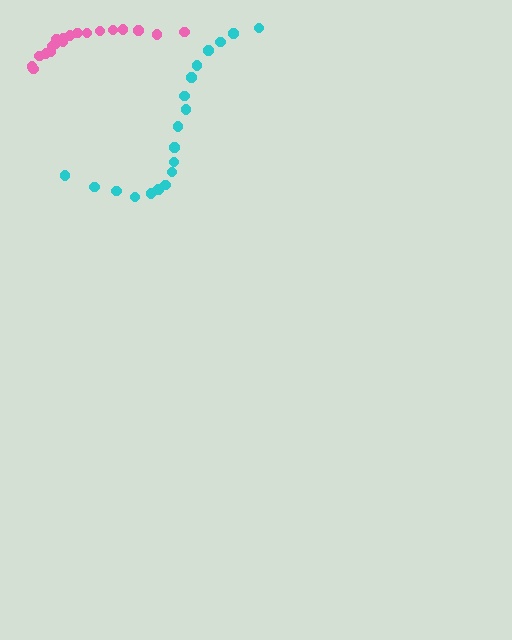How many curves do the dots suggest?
There are 2 distinct paths.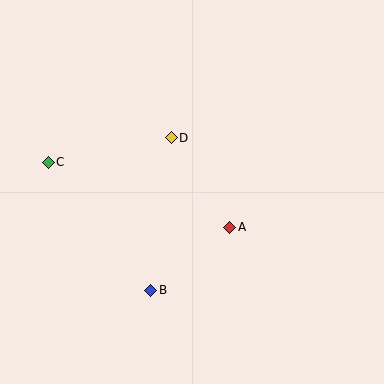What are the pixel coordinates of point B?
Point B is at (151, 290).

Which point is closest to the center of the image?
Point A at (230, 227) is closest to the center.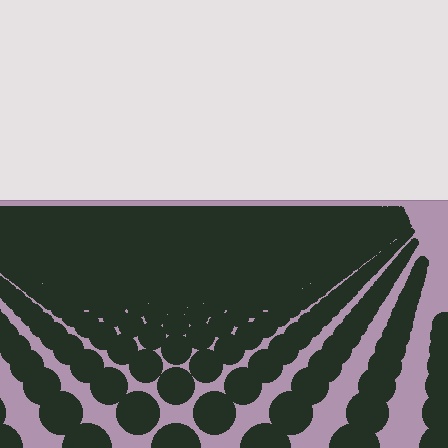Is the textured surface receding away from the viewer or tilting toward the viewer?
The surface is receding away from the viewer. Texture elements get smaller and denser toward the top.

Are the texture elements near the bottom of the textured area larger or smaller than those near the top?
Larger. Near the bottom, elements are closer to the viewer and appear at a bigger on-screen size.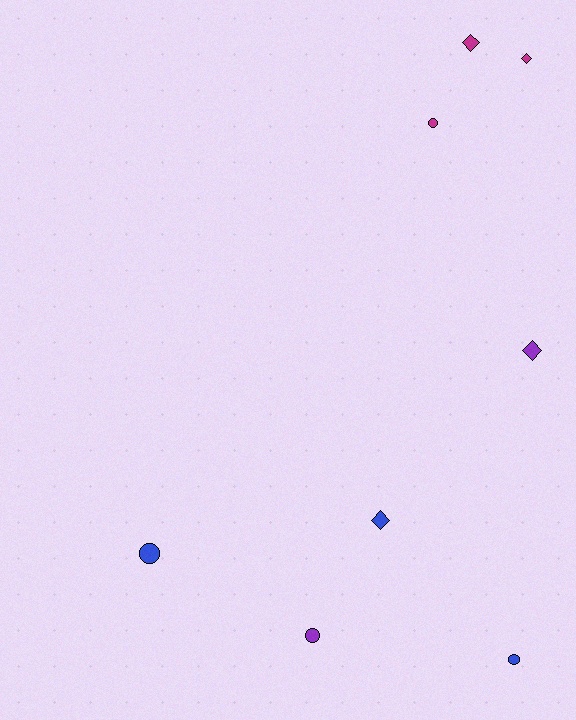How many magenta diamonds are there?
There are 2 magenta diamonds.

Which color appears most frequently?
Magenta, with 3 objects.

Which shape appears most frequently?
Diamond, with 4 objects.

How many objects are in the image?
There are 8 objects.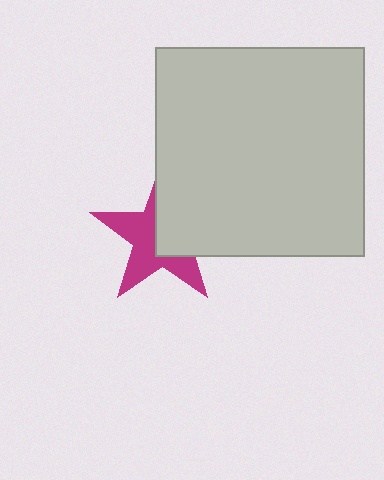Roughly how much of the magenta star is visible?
About half of it is visible (roughly 54%).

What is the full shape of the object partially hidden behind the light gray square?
The partially hidden object is a magenta star.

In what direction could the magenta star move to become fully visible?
The magenta star could move left. That would shift it out from behind the light gray square entirely.